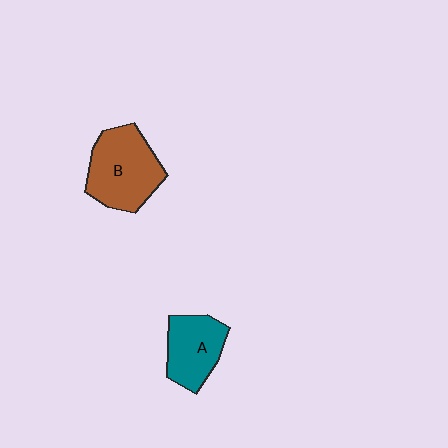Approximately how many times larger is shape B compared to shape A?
Approximately 1.4 times.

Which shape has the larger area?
Shape B (brown).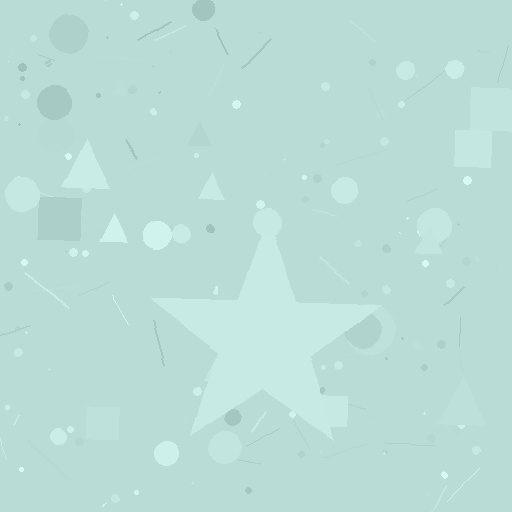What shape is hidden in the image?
A star is hidden in the image.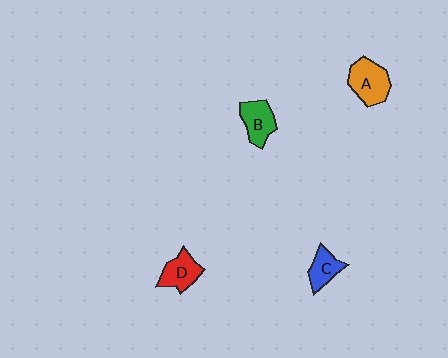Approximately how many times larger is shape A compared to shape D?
Approximately 1.3 times.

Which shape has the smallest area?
Shape C (blue).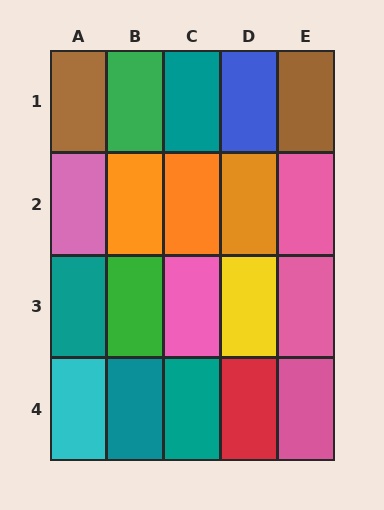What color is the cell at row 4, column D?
Red.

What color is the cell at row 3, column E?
Pink.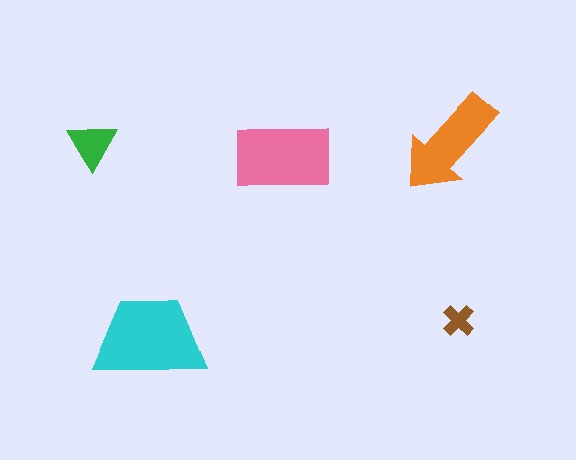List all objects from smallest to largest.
The brown cross, the green triangle, the orange arrow, the pink rectangle, the cyan trapezoid.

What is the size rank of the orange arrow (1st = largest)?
3rd.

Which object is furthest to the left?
The green triangle is leftmost.